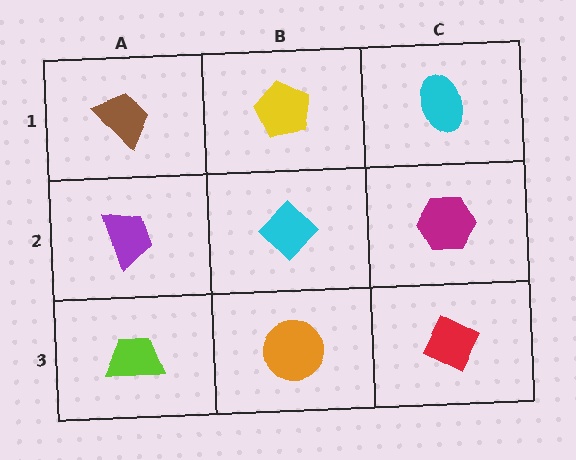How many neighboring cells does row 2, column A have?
3.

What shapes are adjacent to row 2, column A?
A brown trapezoid (row 1, column A), a lime trapezoid (row 3, column A), a cyan diamond (row 2, column B).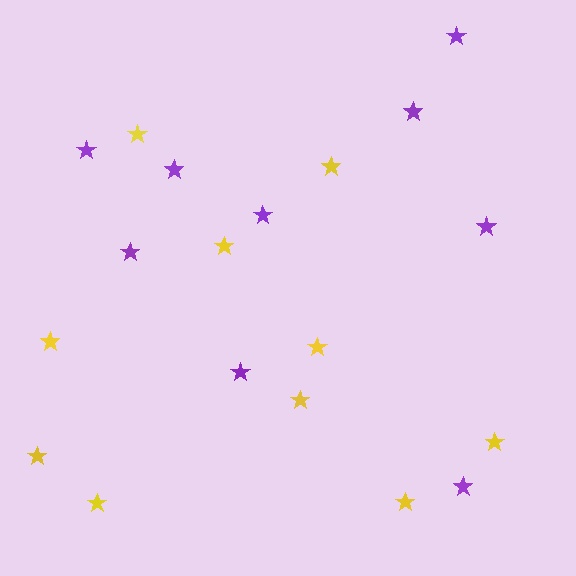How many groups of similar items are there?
There are 2 groups: one group of yellow stars (10) and one group of purple stars (9).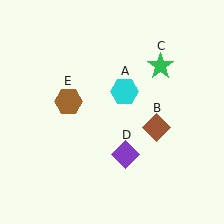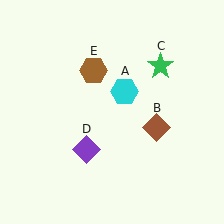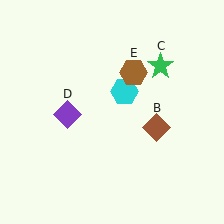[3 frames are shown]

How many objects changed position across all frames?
2 objects changed position: purple diamond (object D), brown hexagon (object E).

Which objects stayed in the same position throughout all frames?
Cyan hexagon (object A) and brown diamond (object B) and green star (object C) remained stationary.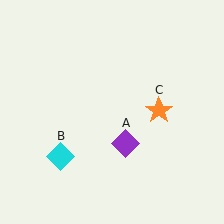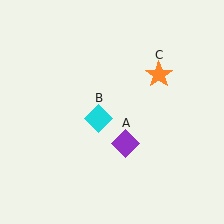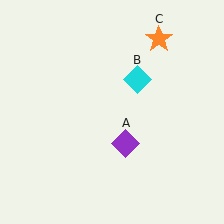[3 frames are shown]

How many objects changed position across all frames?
2 objects changed position: cyan diamond (object B), orange star (object C).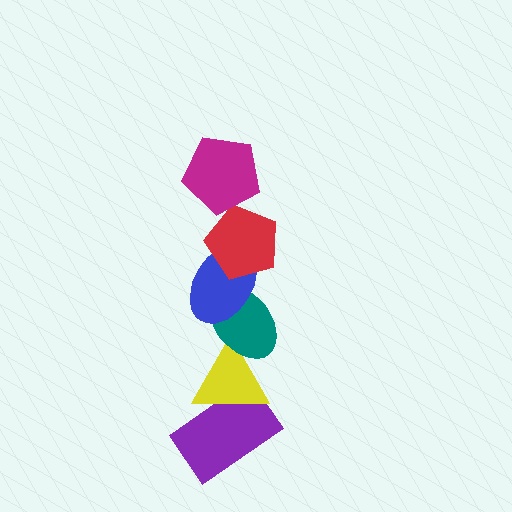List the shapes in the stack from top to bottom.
From top to bottom: the magenta pentagon, the red pentagon, the blue ellipse, the teal ellipse, the yellow triangle, the purple rectangle.